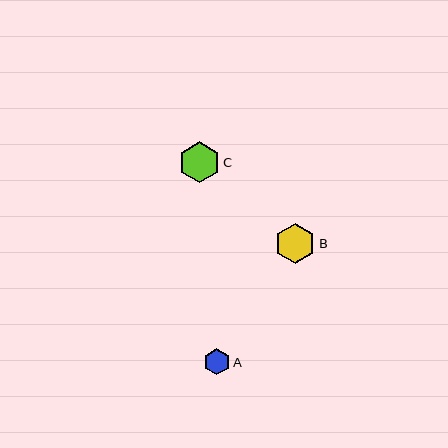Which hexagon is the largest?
Hexagon C is the largest with a size of approximately 41 pixels.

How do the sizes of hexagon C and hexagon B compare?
Hexagon C and hexagon B are approximately the same size.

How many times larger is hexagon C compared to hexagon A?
Hexagon C is approximately 1.6 times the size of hexagon A.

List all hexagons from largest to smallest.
From largest to smallest: C, B, A.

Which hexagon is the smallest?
Hexagon A is the smallest with a size of approximately 26 pixels.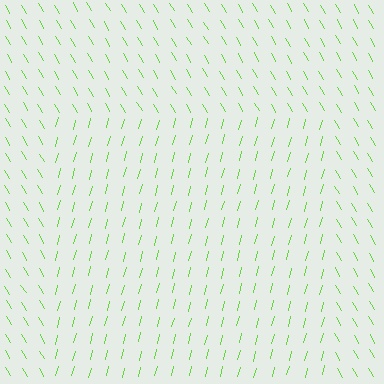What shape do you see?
I see a rectangle.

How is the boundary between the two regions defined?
The boundary is defined purely by a change in line orientation (approximately 45 degrees difference). All lines are the same color and thickness.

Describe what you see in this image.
The image is filled with small lime line segments. A rectangle region in the image has lines oriented differently from the surrounding lines, creating a visible texture boundary.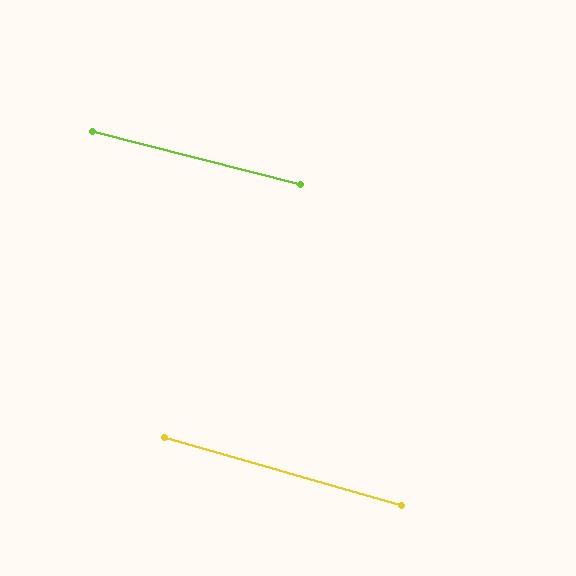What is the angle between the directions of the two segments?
Approximately 2 degrees.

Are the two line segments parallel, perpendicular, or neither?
Parallel — their directions differ by only 1.5°.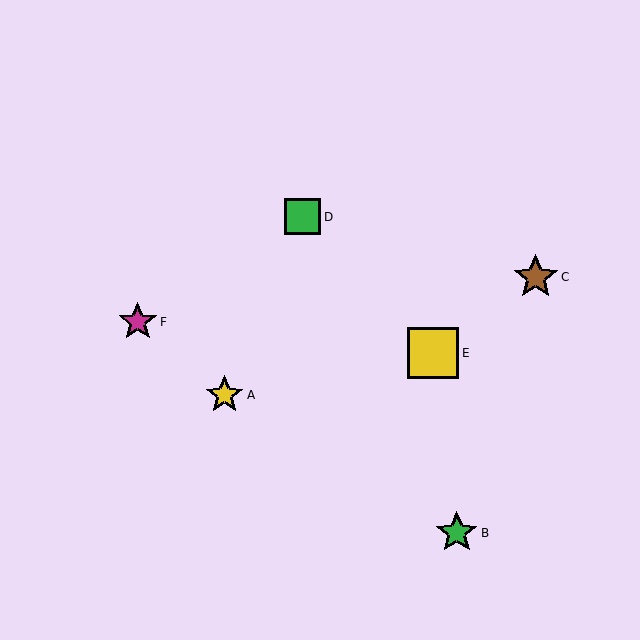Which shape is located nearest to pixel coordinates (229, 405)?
The yellow star (labeled A) at (225, 395) is nearest to that location.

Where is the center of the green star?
The center of the green star is at (457, 533).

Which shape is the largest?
The yellow square (labeled E) is the largest.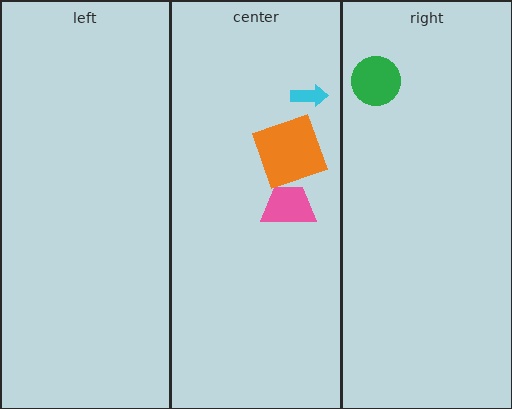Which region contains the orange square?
The center region.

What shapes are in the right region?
The green circle.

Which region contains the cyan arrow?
The center region.